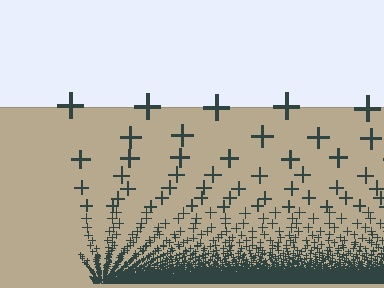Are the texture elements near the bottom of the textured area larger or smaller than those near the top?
Smaller. The gradient is inverted — elements near the bottom are smaller and denser.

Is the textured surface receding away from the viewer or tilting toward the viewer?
The surface appears to tilt toward the viewer. Texture elements get larger and sparser toward the top.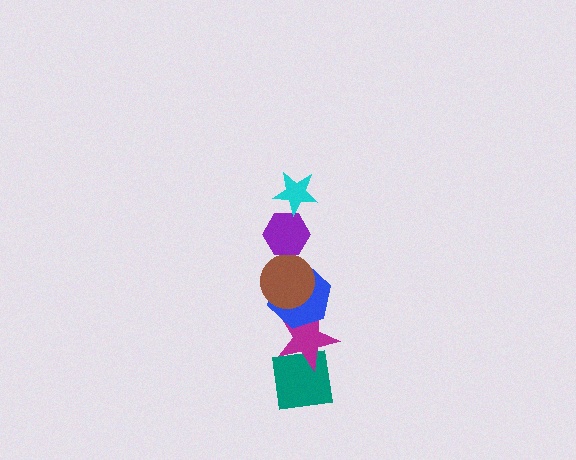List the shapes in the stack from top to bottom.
From top to bottom: the cyan star, the purple hexagon, the brown circle, the blue hexagon, the magenta star, the teal square.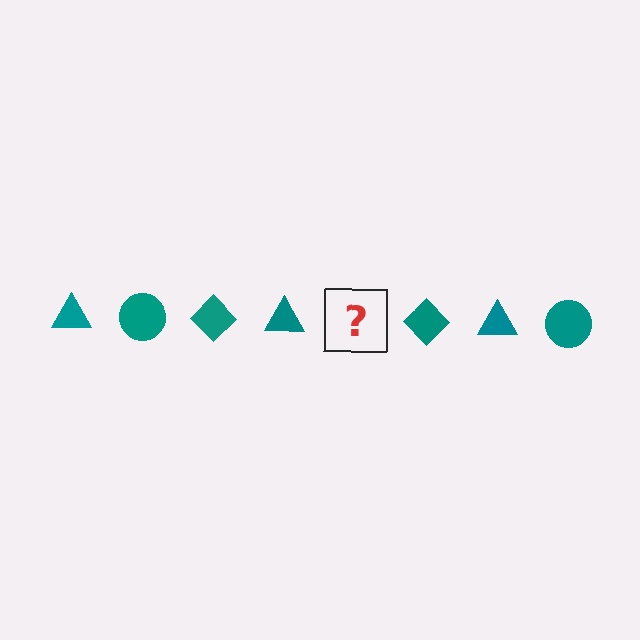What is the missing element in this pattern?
The missing element is a teal circle.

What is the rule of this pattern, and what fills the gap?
The rule is that the pattern cycles through triangle, circle, diamond shapes in teal. The gap should be filled with a teal circle.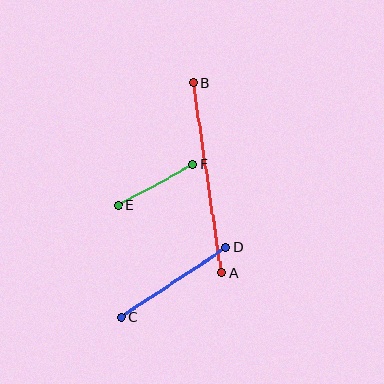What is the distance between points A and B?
The distance is approximately 192 pixels.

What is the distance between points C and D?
The distance is approximately 126 pixels.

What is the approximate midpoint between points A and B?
The midpoint is at approximately (207, 178) pixels.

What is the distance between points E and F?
The distance is approximately 85 pixels.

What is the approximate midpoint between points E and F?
The midpoint is at approximately (156, 185) pixels.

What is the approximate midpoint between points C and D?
The midpoint is at approximately (174, 283) pixels.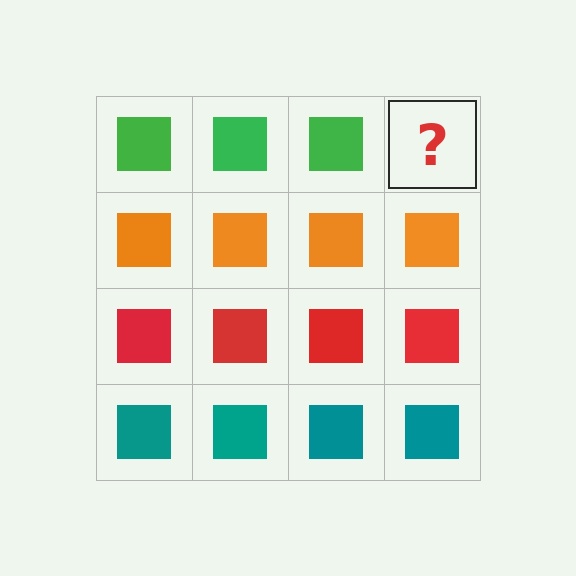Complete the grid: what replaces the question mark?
The question mark should be replaced with a green square.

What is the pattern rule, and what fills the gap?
The rule is that each row has a consistent color. The gap should be filled with a green square.